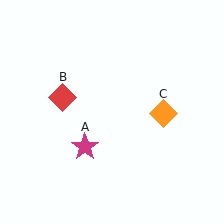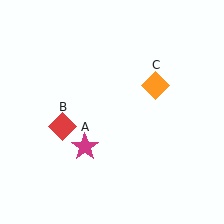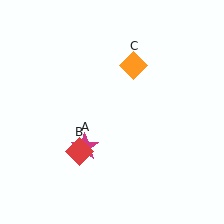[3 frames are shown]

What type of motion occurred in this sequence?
The red diamond (object B), orange diamond (object C) rotated counterclockwise around the center of the scene.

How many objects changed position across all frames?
2 objects changed position: red diamond (object B), orange diamond (object C).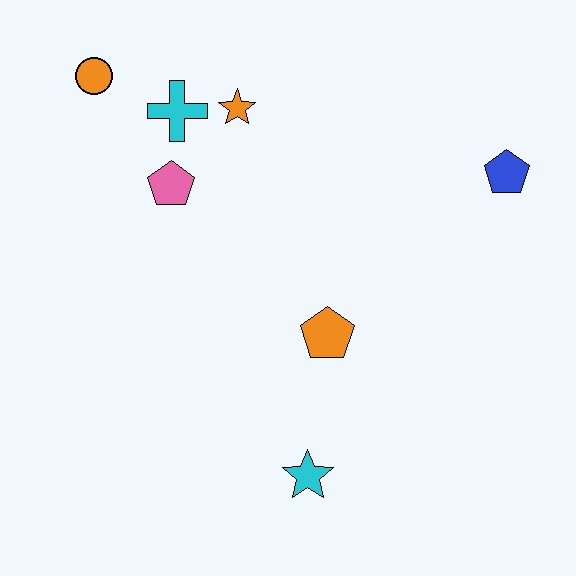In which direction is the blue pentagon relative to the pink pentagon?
The blue pentagon is to the right of the pink pentagon.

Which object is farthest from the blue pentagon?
The orange circle is farthest from the blue pentagon.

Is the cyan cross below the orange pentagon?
No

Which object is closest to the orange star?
The cyan cross is closest to the orange star.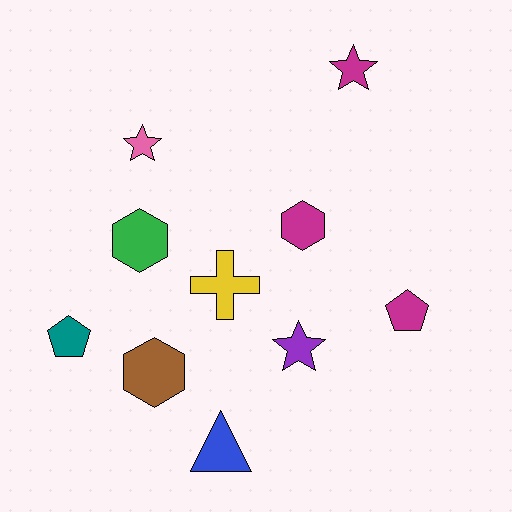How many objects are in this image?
There are 10 objects.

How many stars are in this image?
There are 3 stars.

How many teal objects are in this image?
There is 1 teal object.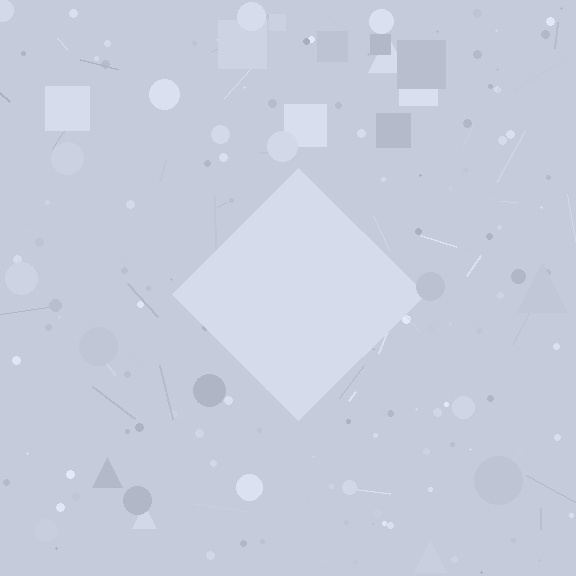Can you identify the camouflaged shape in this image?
The camouflaged shape is a diamond.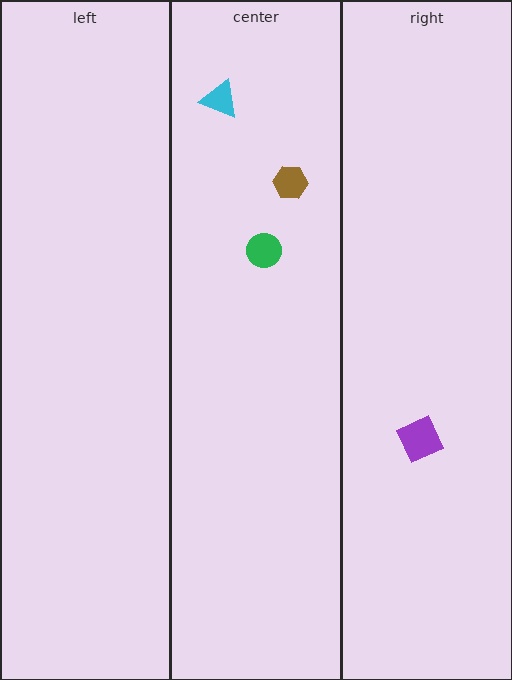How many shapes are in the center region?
3.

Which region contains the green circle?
The center region.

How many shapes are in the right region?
1.